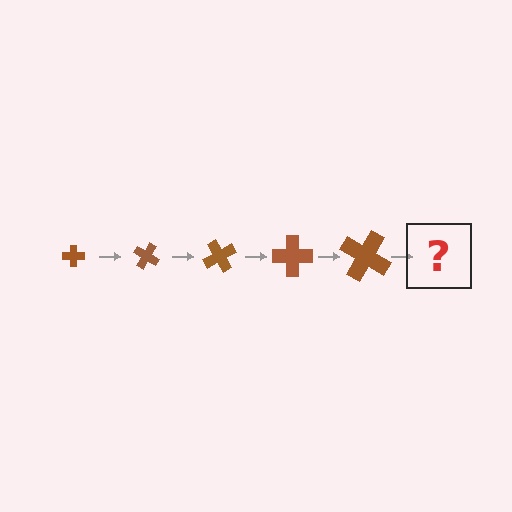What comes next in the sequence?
The next element should be a cross, larger than the previous one and rotated 150 degrees from the start.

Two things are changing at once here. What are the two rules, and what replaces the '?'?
The two rules are that the cross grows larger each step and it rotates 30 degrees each step. The '?' should be a cross, larger than the previous one and rotated 150 degrees from the start.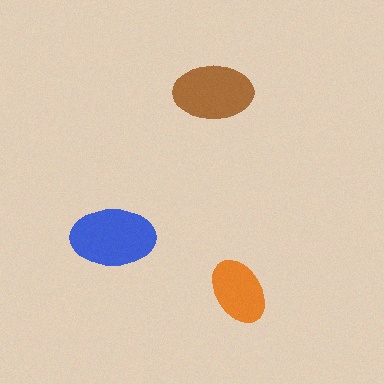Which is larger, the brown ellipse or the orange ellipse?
The brown one.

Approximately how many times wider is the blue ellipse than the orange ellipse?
About 1.5 times wider.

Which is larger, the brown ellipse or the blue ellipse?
The blue one.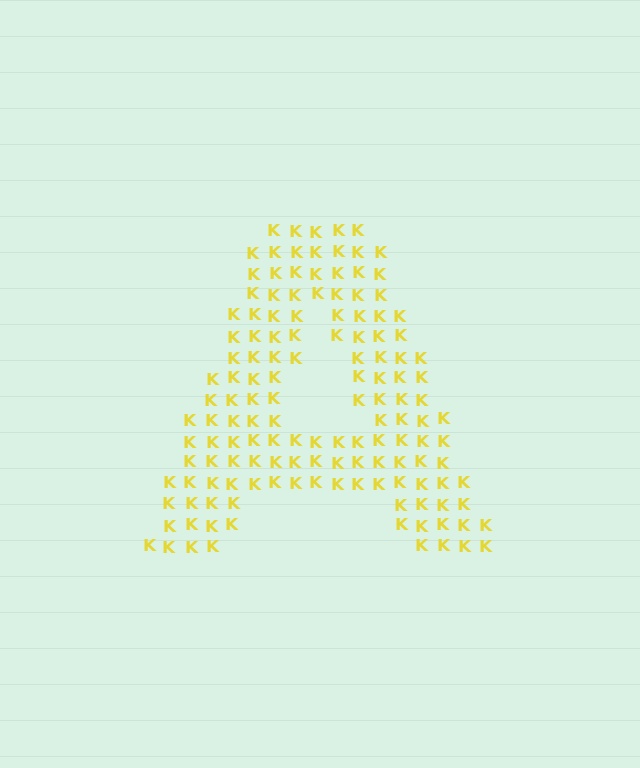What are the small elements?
The small elements are letter K's.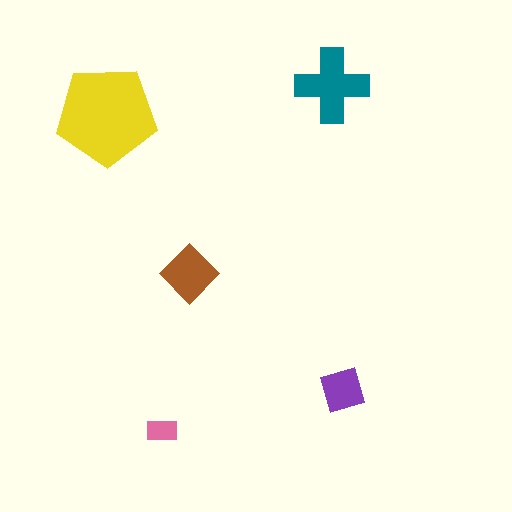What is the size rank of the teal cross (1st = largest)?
2nd.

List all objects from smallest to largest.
The pink rectangle, the purple square, the brown diamond, the teal cross, the yellow pentagon.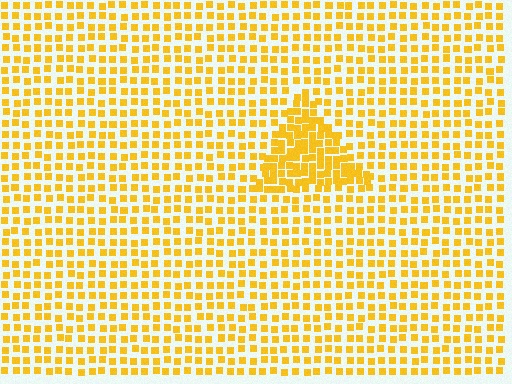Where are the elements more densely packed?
The elements are more densely packed inside the triangle boundary.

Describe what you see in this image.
The image contains small yellow elements arranged at two different densities. A triangle-shaped region is visible where the elements are more densely packed than the surrounding area.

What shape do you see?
I see a triangle.